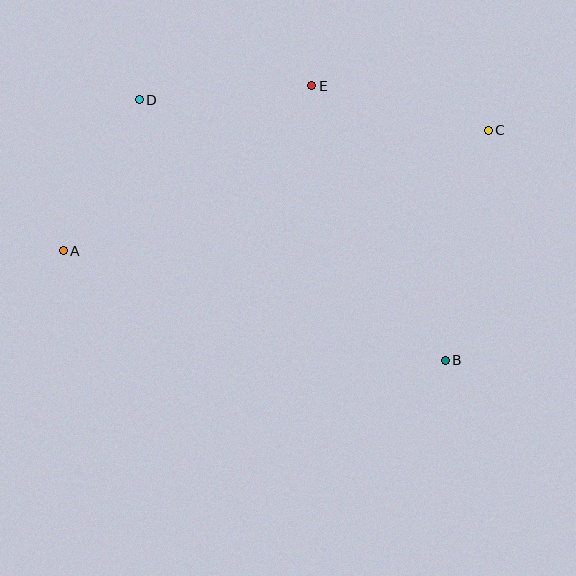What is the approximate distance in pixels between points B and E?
The distance between B and E is approximately 305 pixels.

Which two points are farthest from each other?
Points A and C are farthest from each other.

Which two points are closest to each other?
Points A and D are closest to each other.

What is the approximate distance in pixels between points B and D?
The distance between B and D is approximately 402 pixels.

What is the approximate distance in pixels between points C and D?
The distance between C and D is approximately 350 pixels.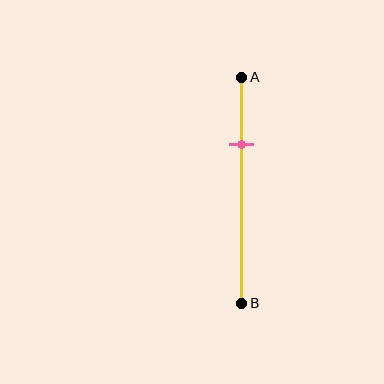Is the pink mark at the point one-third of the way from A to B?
No, the mark is at about 30% from A, not at the 33% one-third point.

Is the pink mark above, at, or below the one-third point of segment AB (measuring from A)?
The pink mark is above the one-third point of segment AB.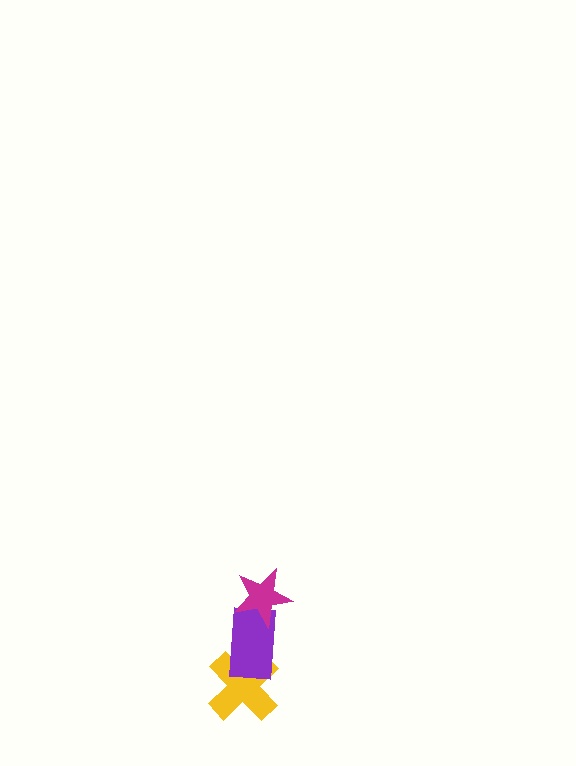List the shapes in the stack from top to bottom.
From top to bottom: the magenta star, the purple rectangle, the yellow cross.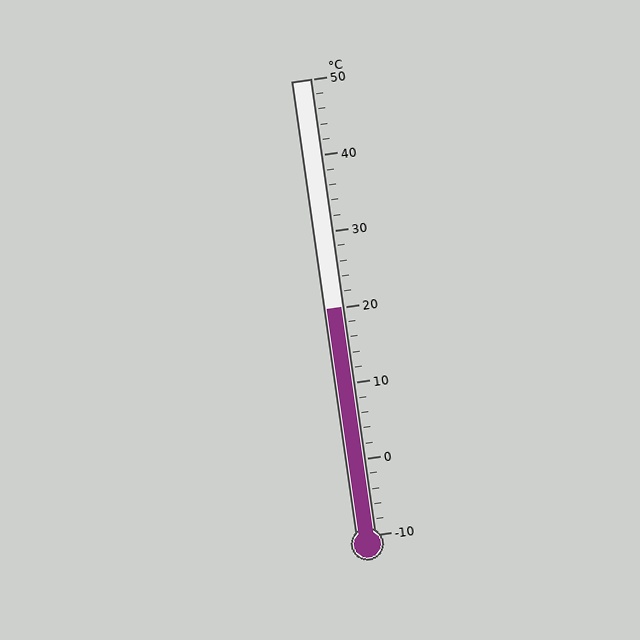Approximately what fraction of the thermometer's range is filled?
The thermometer is filled to approximately 50% of its range.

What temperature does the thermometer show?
The thermometer shows approximately 20°C.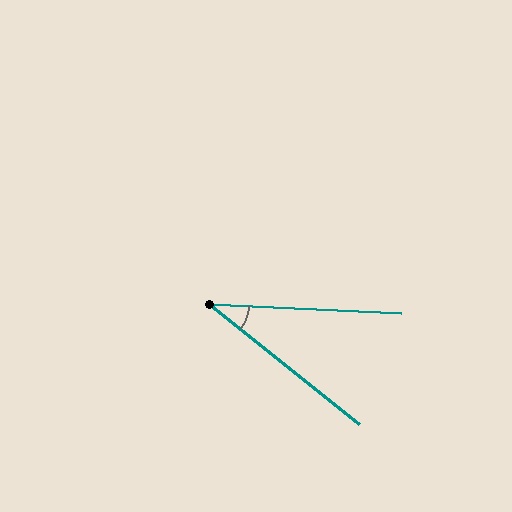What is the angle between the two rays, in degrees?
Approximately 36 degrees.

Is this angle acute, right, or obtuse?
It is acute.